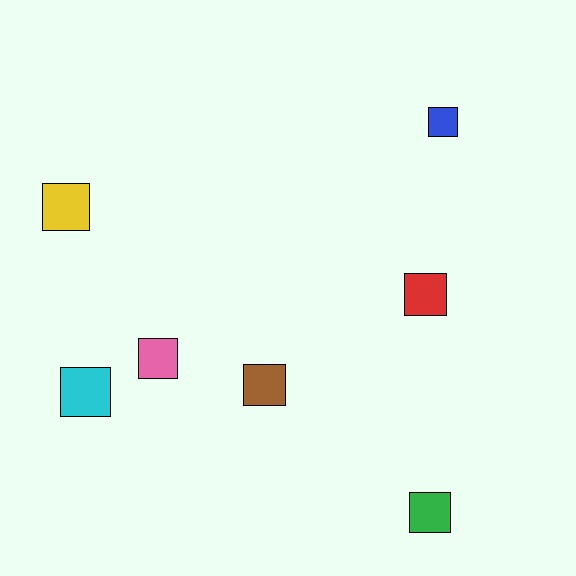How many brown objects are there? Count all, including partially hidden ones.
There is 1 brown object.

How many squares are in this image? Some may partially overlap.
There are 7 squares.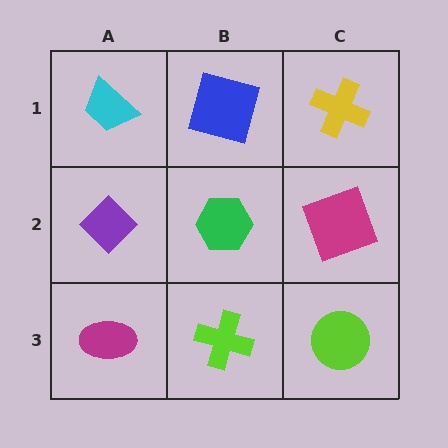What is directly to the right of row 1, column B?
A yellow cross.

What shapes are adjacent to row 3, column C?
A magenta square (row 2, column C), a lime cross (row 3, column B).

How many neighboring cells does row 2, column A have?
3.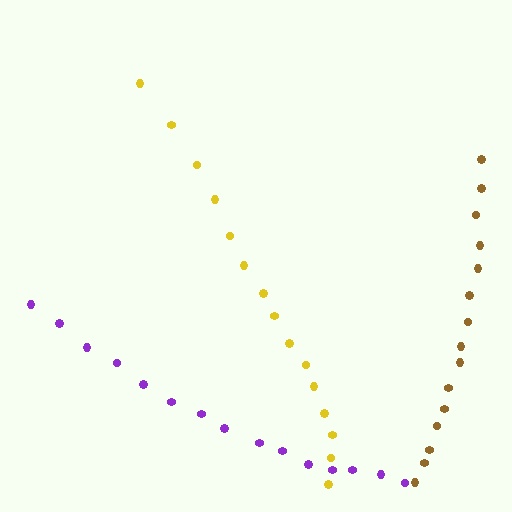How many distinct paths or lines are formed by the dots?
There are 3 distinct paths.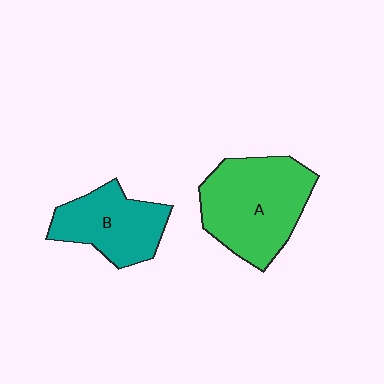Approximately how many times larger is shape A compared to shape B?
Approximately 1.4 times.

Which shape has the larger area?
Shape A (green).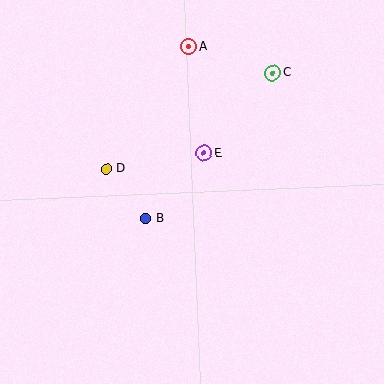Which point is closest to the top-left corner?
Point A is closest to the top-left corner.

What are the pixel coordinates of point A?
Point A is at (189, 47).